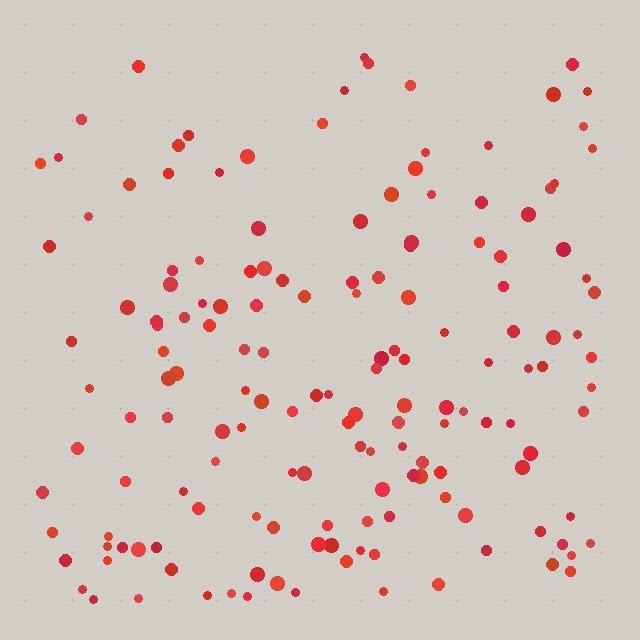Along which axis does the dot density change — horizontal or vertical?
Vertical.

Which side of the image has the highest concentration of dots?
The bottom.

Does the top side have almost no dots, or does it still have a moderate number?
Still a moderate number, just noticeably fewer than the bottom.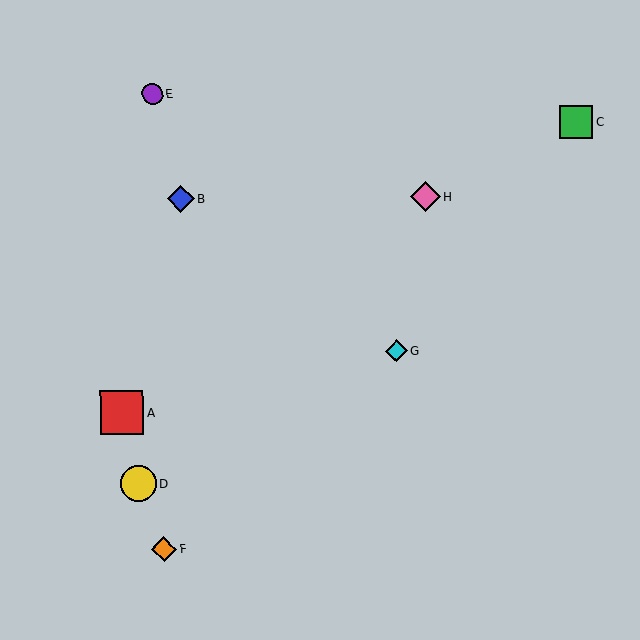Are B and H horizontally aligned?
Yes, both are at y≈199.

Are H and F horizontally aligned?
No, H is at y≈197 and F is at y≈549.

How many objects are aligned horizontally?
2 objects (B, H) are aligned horizontally.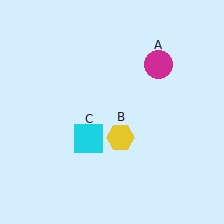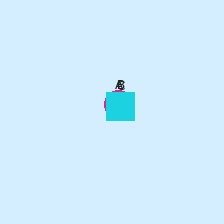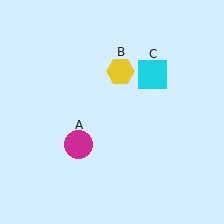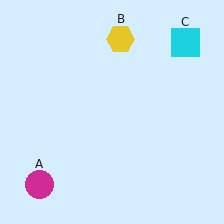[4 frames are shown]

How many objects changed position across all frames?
3 objects changed position: magenta circle (object A), yellow hexagon (object B), cyan square (object C).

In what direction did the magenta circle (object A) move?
The magenta circle (object A) moved down and to the left.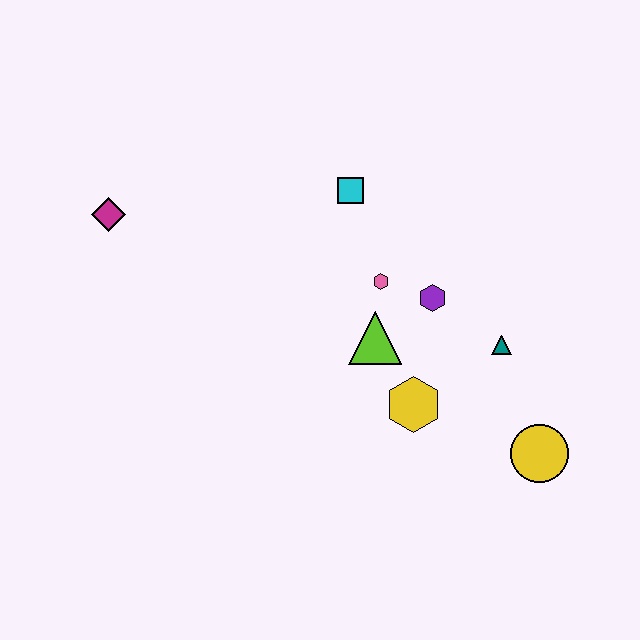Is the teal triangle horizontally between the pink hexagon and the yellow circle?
Yes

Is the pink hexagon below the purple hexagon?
No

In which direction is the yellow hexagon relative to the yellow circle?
The yellow hexagon is to the left of the yellow circle.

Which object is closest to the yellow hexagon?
The lime triangle is closest to the yellow hexagon.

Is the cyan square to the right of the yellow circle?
No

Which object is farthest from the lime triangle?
The magenta diamond is farthest from the lime triangle.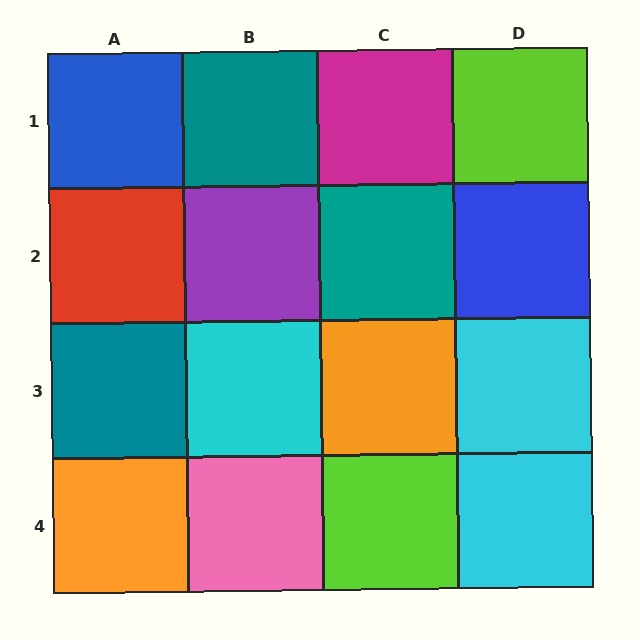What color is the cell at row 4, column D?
Cyan.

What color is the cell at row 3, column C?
Orange.